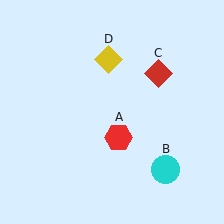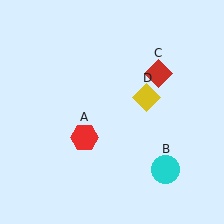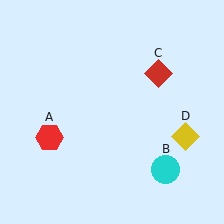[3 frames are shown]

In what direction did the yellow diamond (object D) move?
The yellow diamond (object D) moved down and to the right.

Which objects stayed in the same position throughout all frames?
Cyan circle (object B) and red diamond (object C) remained stationary.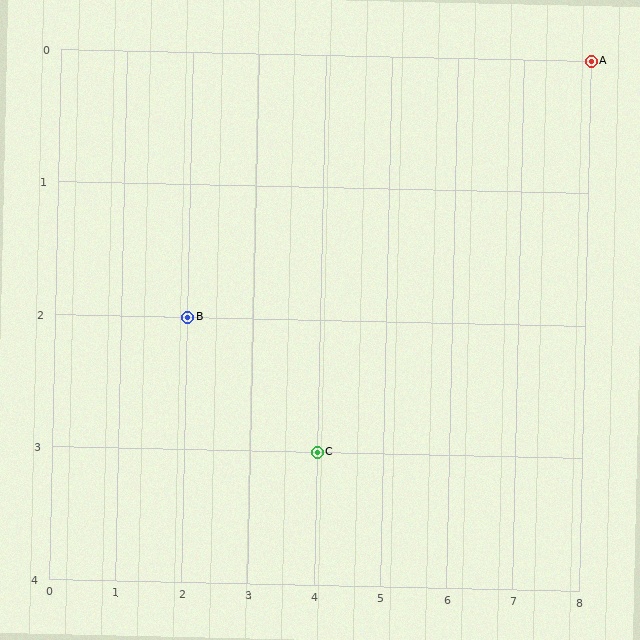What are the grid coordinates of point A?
Point A is at grid coordinates (8, 0).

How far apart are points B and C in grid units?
Points B and C are 2 columns and 1 row apart (about 2.2 grid units diagonally).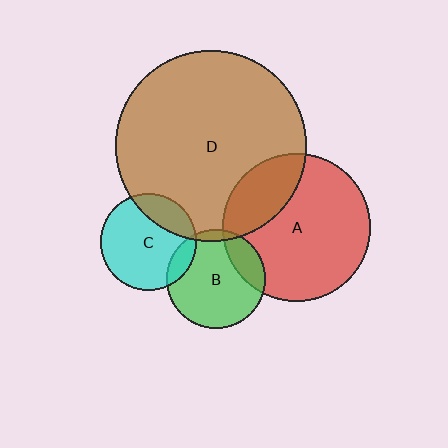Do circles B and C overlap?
Yes.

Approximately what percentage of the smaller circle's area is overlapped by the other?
Approximately 10%.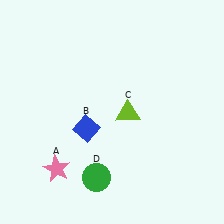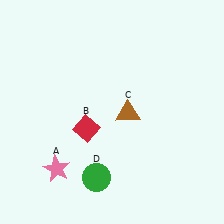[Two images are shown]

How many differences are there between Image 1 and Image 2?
There are 2 differences between the two images.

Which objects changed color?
B changed from blue to red. C changed from lime to brown.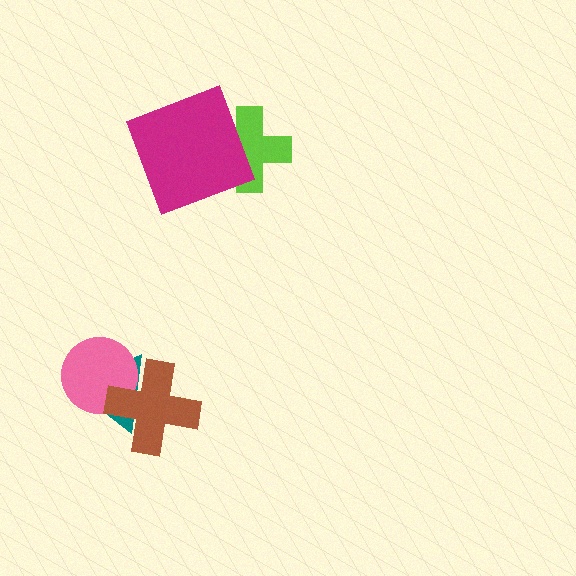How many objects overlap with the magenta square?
1 object overlaps with the magenta square.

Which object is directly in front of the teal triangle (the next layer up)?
The pink circle is directly in front of the teal triangle.